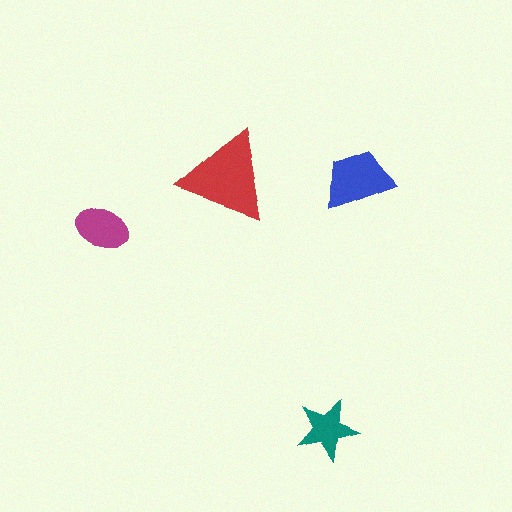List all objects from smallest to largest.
The teal star, the magenta ellipse, the blue trapezoid, the red triangle.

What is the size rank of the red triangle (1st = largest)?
1st.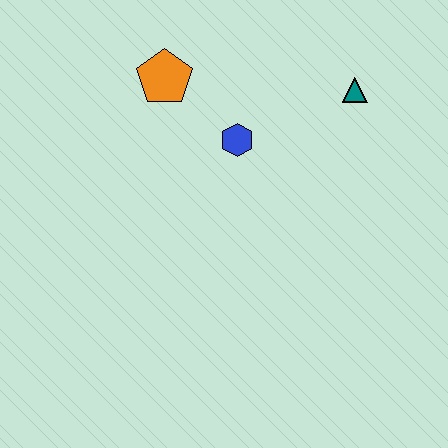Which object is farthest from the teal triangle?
The orange pentagon is farthest from the teal triangle.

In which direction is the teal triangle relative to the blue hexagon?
The teal triangle is to the right of the blue hexagon.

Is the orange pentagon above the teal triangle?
Yes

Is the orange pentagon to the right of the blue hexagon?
No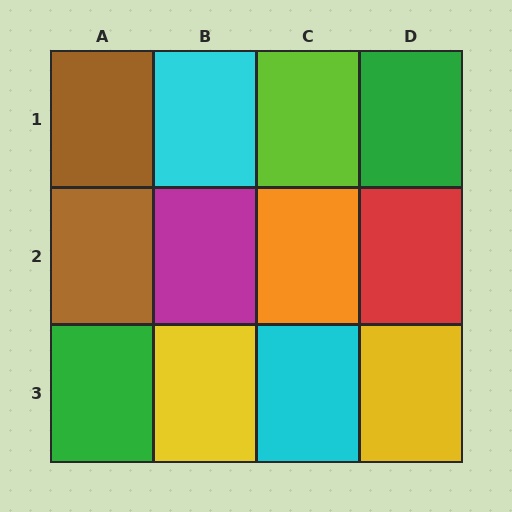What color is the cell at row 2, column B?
Magenta.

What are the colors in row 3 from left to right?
Green, yellow, cyan, yellow.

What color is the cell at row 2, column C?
Orange.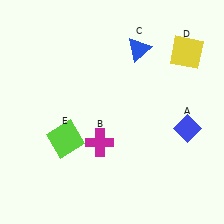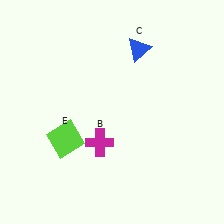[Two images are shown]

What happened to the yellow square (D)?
The yellow square (D) was removed in Image 2. It was in the top-right area of Image 1.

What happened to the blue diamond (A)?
The blue diamond (A) was removed in Image 2. It was in the bottom-right area of Image 1.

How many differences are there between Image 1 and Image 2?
There are 2 differences between the two images.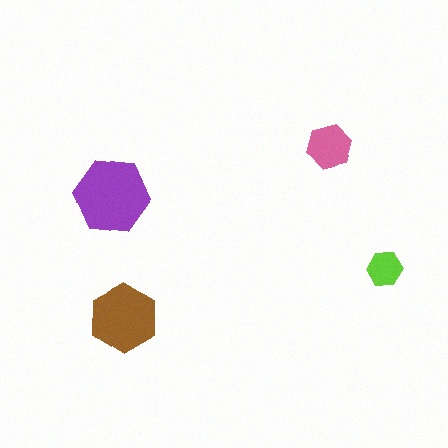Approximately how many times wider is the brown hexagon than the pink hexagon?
About 1.5 times wider.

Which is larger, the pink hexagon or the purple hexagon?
The purple one.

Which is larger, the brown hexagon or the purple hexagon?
The purple one.